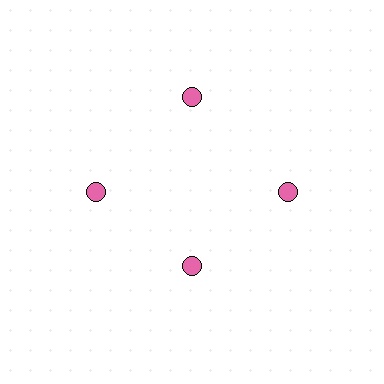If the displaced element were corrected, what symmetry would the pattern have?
It would have 4-fold rotational symmetry — the pattern would map onto itself every 90 degrees.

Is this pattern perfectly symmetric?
No. The 4 pink circles are arranged in a ring, but one element near the 6 o'clock position is pulled inward toward the center, breaking the 4-fold rotational symmetry.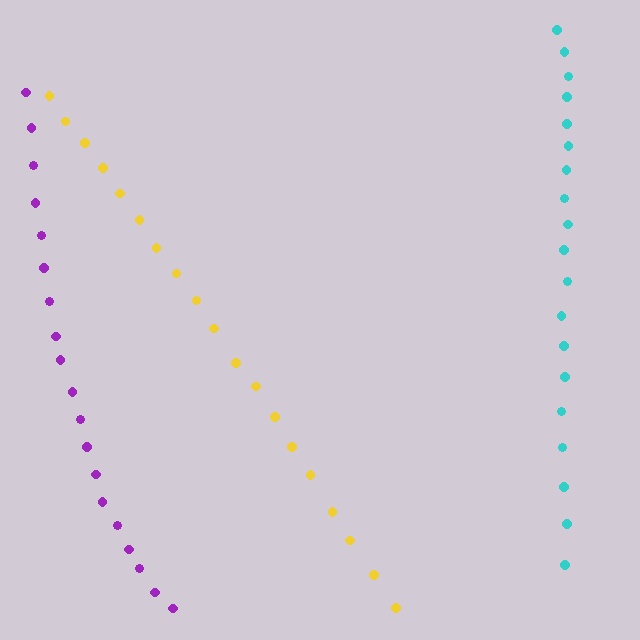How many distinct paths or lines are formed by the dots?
There are 3 distinct paths.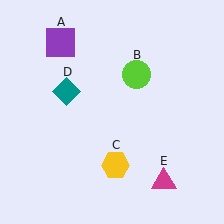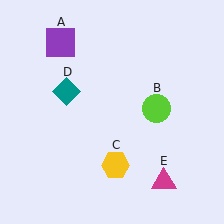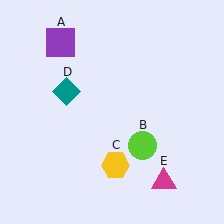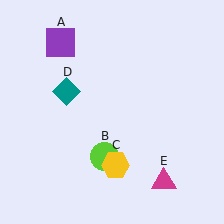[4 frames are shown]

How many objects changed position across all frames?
1 object changed position: lime circle (object B).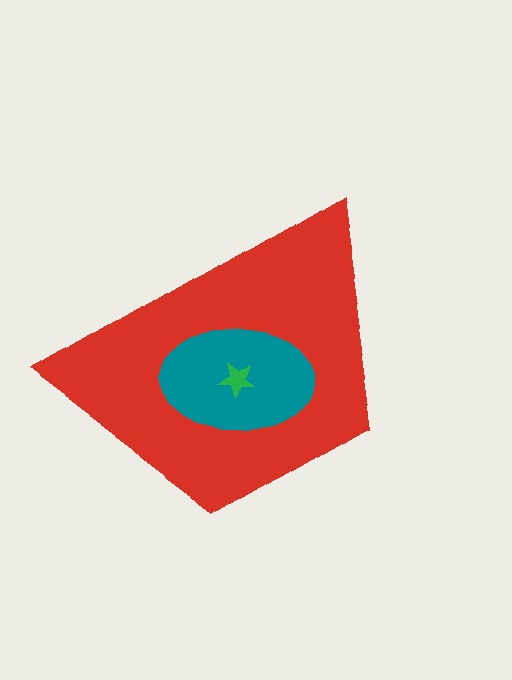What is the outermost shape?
The red trapezoid.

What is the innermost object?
The green star.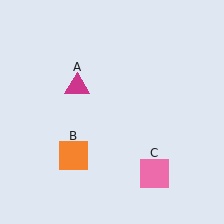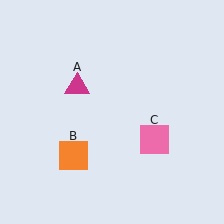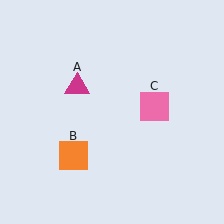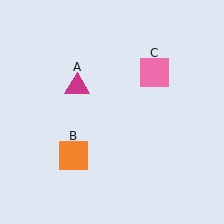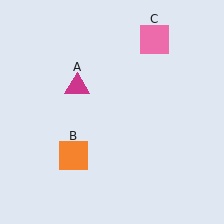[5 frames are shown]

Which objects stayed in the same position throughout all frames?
Magenta triangle (object A) and orange square (object B) remained stationary.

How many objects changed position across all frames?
1 object changed position: pink square (object C).